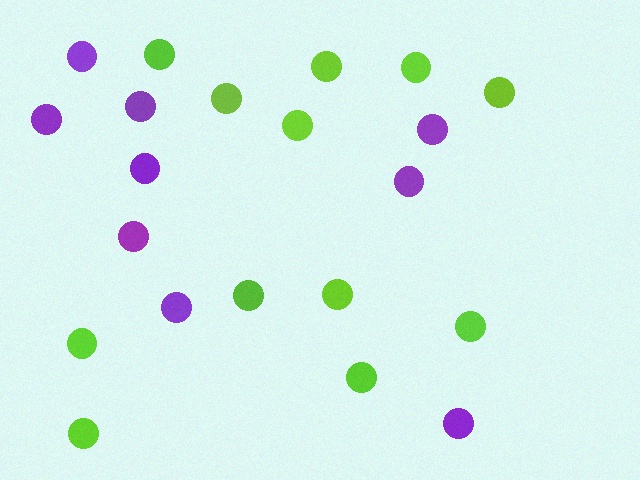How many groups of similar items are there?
There are 2 groups: one group of lime circles (12) and one group of purple circles (9).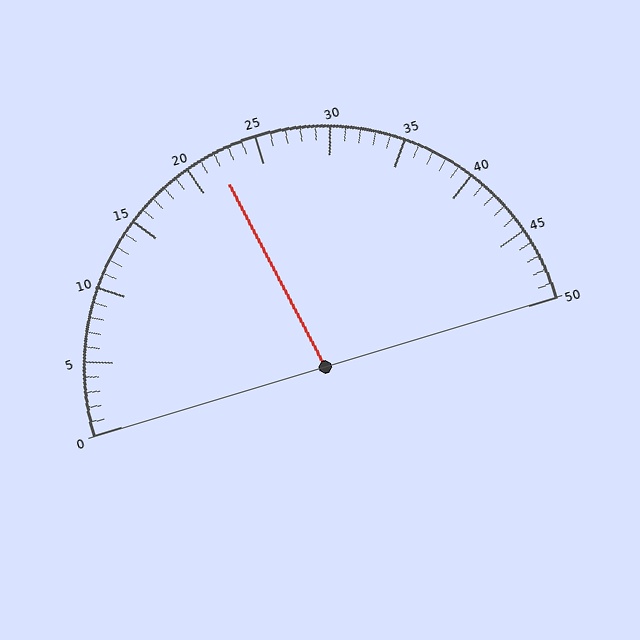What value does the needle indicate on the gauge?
The needle indicates approximately 22.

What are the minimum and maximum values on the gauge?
The gauge ranges from 0 to 50.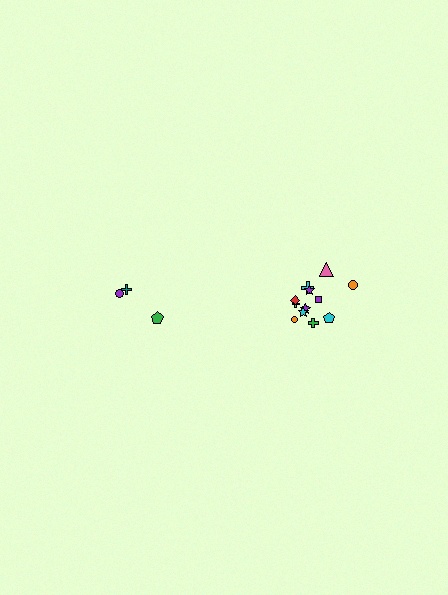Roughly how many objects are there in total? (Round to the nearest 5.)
Roughly 15 objects in total.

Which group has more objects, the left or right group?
The right group.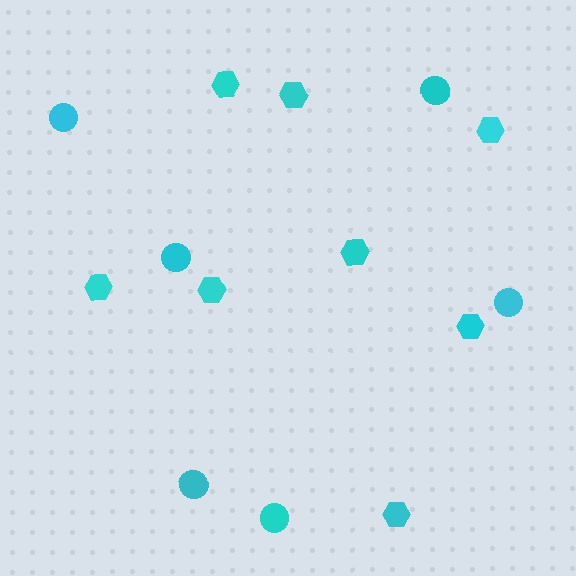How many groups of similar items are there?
There are 2 groups: one group of circles (6) and one group of hexagons (8).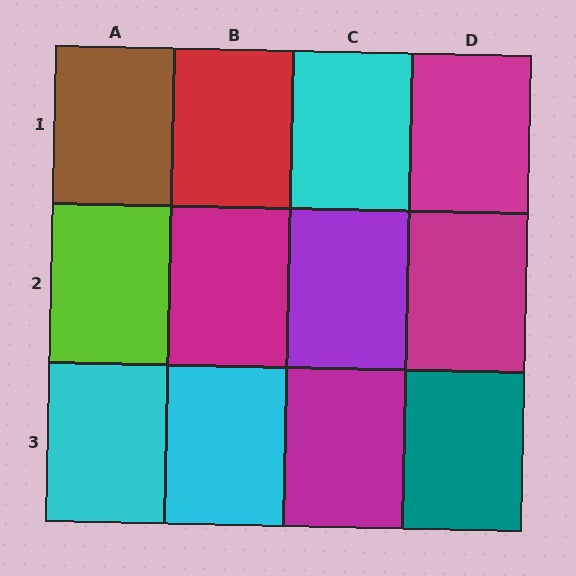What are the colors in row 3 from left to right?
Cyan, cyan, magenta, teal.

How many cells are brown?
1 cell is brown.